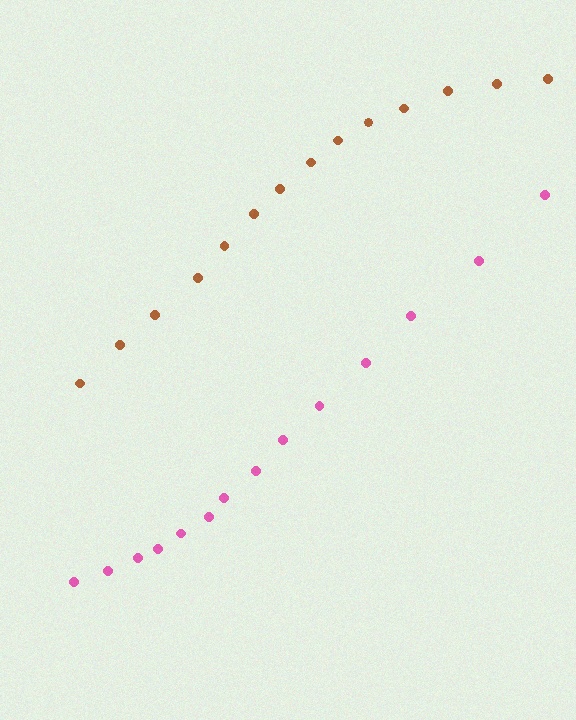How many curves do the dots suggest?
There are 2 distinct paths.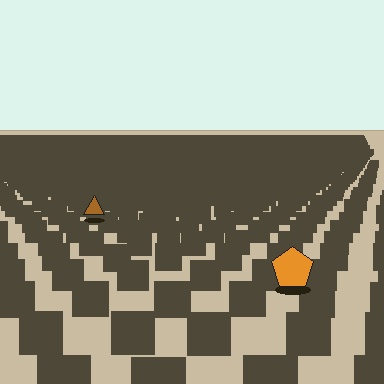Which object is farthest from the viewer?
The brown triangle is farthest from the viewer. It appears smaller and the ground texture around it is denser.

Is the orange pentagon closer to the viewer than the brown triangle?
Yes. The orange pentagon is closer — you can tell from the texture gradient: the ground texture is coarser near it.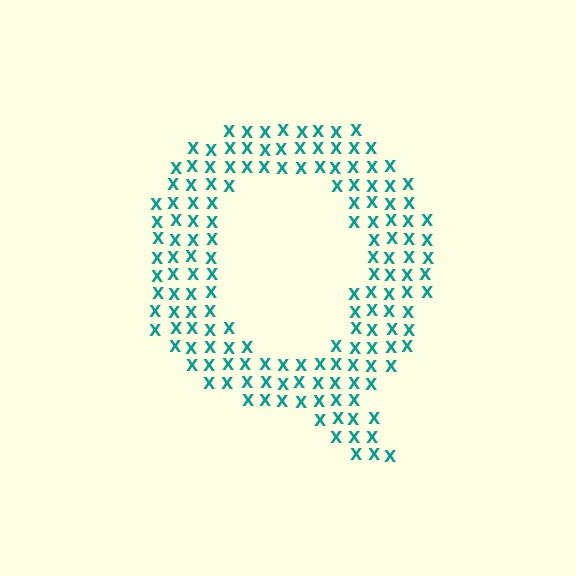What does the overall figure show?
The overall figure shows the letter Q.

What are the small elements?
The small elements are letter X's.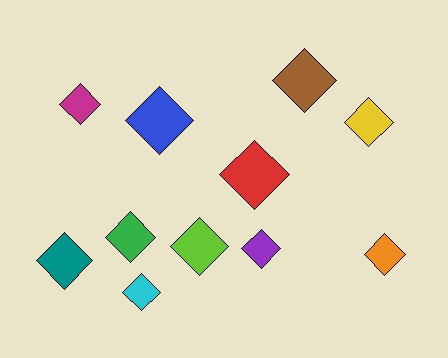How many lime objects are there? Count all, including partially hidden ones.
There is 1 lime object.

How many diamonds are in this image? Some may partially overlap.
There are 11 diamonds.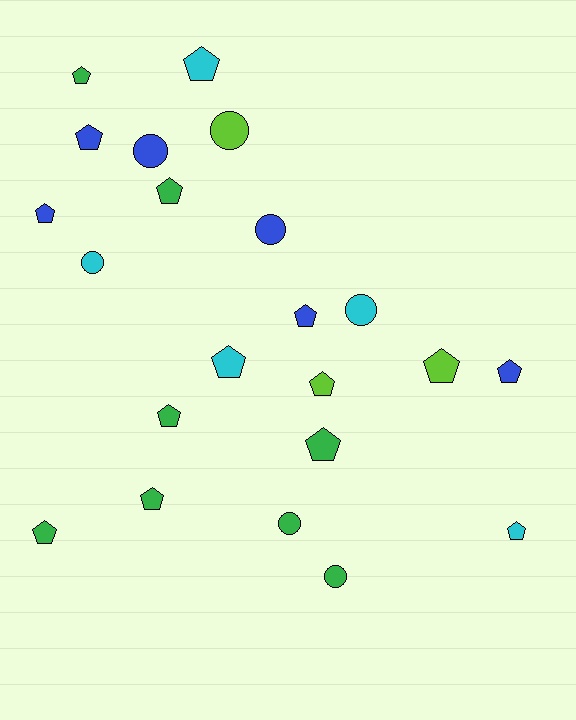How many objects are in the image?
There are 22 objects.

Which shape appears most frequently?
Pentagon, with 15 objects.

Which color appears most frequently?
Green, with 8 objects.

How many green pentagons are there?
There are 6 green pentagons.